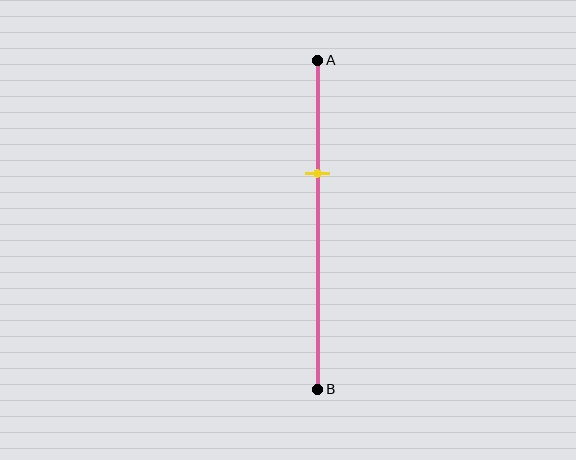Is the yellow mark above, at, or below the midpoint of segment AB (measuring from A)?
The yellow mark is above the midpoint of segment AB.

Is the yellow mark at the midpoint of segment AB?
No, the mark is at about 35% from A, not at the 50% midpoint.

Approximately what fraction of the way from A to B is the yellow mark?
The yellow mark is approximately 35% of the way from A to B.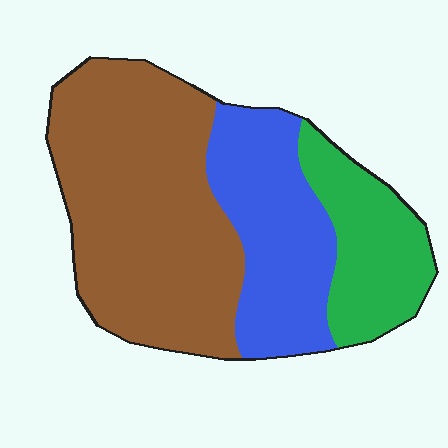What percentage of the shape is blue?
Blue covers 28% of the shape.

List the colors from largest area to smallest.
From largest to smallest: brown, blue, green.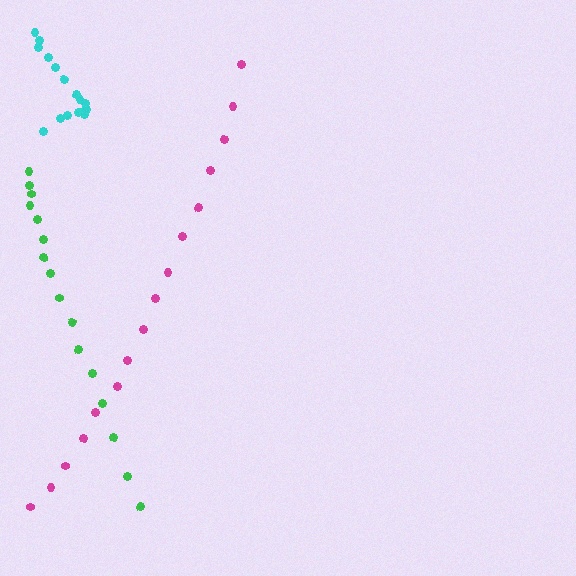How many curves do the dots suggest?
There are 3 distinct paths.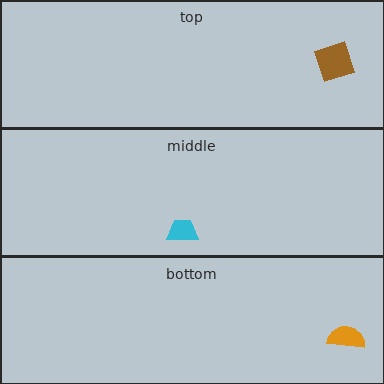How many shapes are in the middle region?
1.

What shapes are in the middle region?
The cyan trapezoid.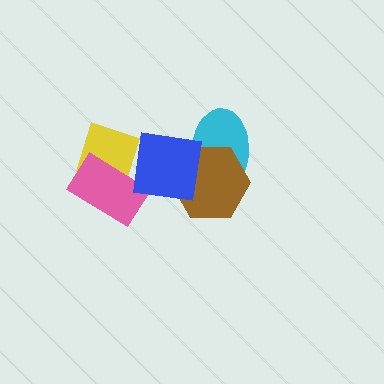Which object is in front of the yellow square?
The pink rectangle is in front of the yellow square.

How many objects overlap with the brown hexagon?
2 objects overlap with the brown hexagon.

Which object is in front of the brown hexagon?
The blue square is in front of the brown hexagon.